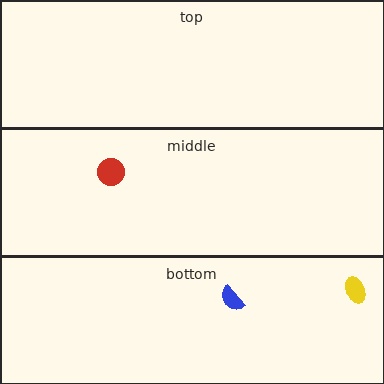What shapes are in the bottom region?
The blue semicircle, the yellow ellipse.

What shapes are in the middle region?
The red circle.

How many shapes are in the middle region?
1.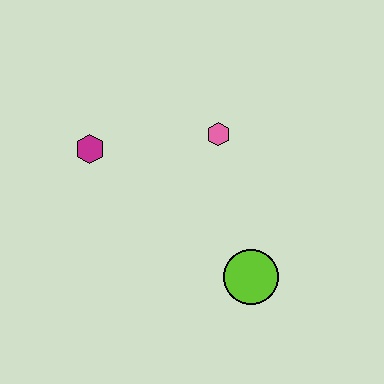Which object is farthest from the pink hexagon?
The lime circle is farthest from the pink hexagon.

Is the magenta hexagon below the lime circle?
No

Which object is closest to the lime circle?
The pink hexagon is closest to the lime circle.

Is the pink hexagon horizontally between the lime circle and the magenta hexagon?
Yes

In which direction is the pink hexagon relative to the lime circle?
The pink hexagon is above the lime circle.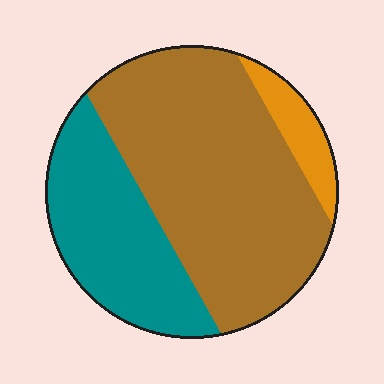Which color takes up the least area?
Orange, at roughly 10%.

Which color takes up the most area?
Brown, at roughly 60%.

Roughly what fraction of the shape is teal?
Teal covers 31% of the shape.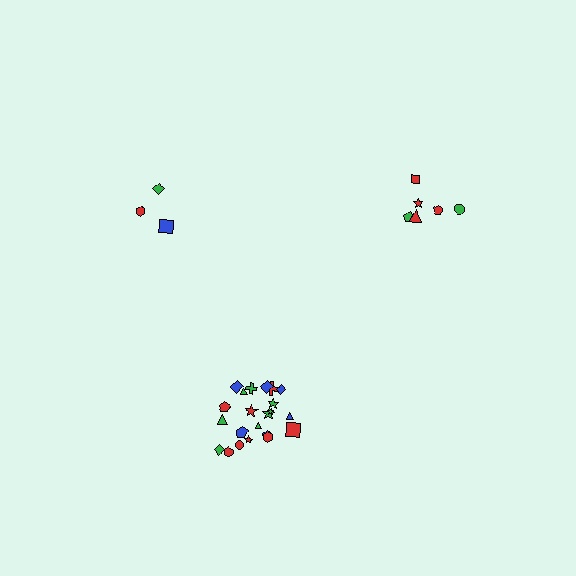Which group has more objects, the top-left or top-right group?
The top-right group.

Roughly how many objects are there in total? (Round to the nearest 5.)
Roughly 30 objects in total.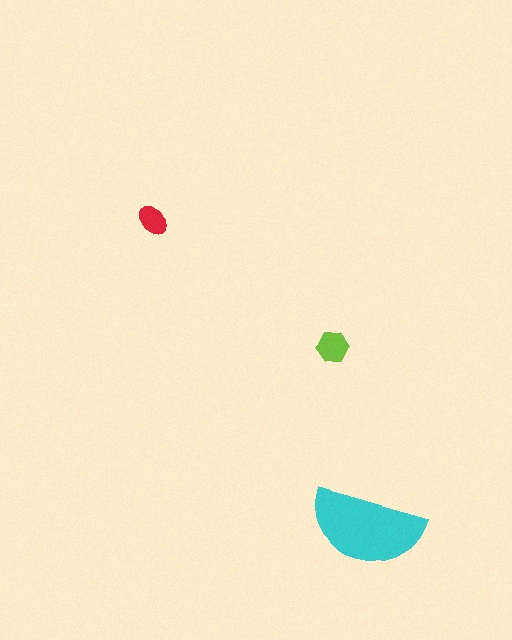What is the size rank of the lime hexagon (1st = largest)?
2nd.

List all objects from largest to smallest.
The cyan semicircle, the lime hexagon, the red ellipse.